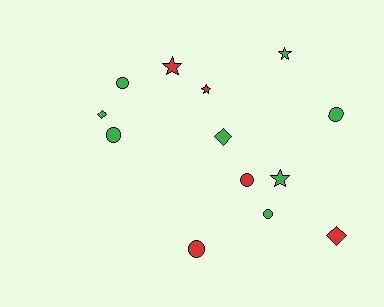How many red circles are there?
There are 2 red circles.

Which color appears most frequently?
Green, with 8 objects.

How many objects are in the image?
There are 13 objects.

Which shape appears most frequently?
Circle, with 6 objects.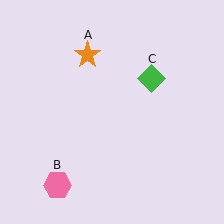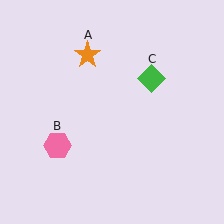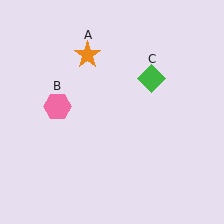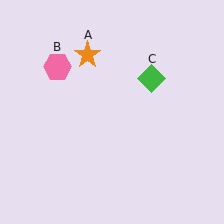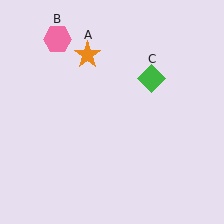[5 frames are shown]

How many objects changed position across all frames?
1 object changed position: pink hexagon (object B).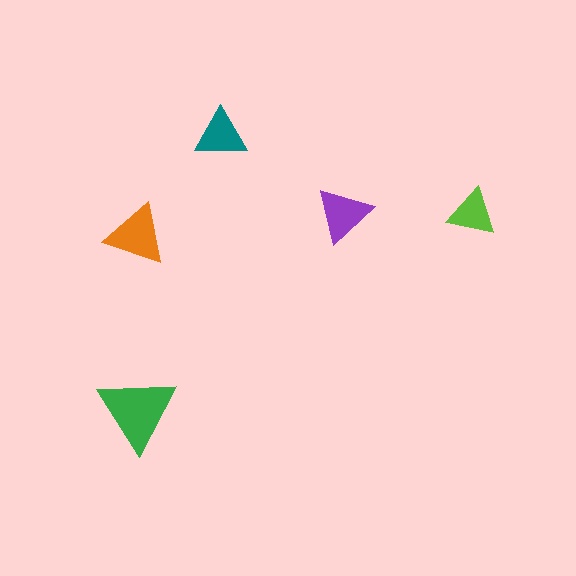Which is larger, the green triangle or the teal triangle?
The green one.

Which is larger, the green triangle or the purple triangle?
The green one.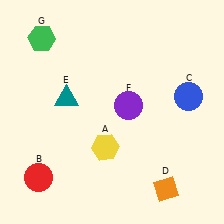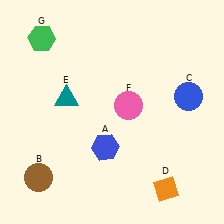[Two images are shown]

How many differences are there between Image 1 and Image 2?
There are 3 differences between the two images.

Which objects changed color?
A changed from yellow to blue. B changed from red to brown. F changed from purple to pink.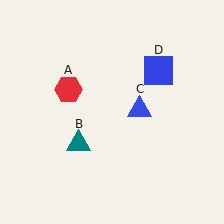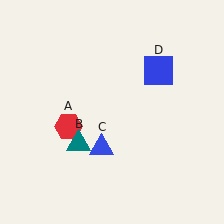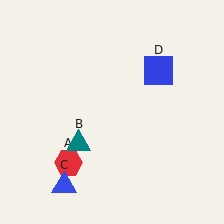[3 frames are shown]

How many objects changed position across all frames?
2 objects changed position: red hexagon (object A), blue triangle (object C).